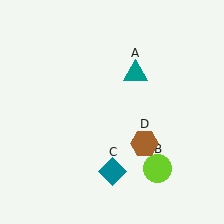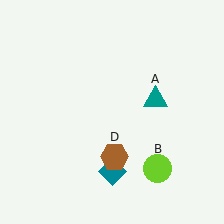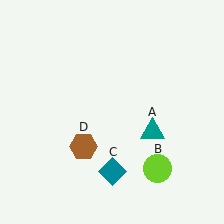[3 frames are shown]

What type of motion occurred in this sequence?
The teal triangle (object A), brown hexagon (object D) rotated clockwise around the center of the scene.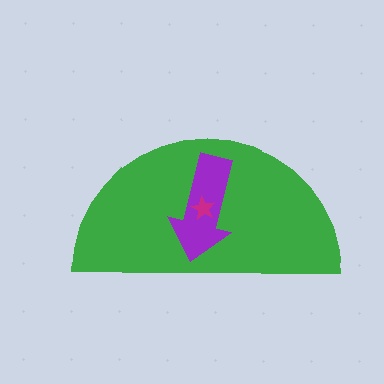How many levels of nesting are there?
3.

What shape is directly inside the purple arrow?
The magenta star.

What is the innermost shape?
The magenta star.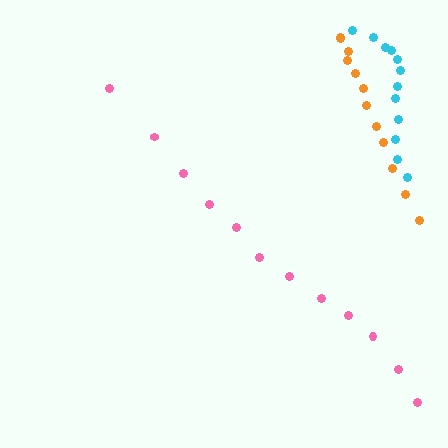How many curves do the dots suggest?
There are 3 distinct paths.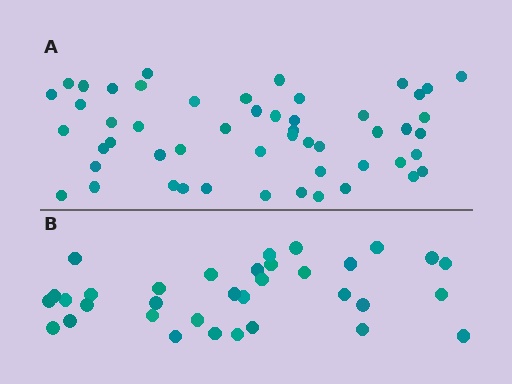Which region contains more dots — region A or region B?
Region A (the top region) has more dots.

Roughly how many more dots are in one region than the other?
Region A has approximately 20 more dots than region B.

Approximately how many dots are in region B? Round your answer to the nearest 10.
About 30 dots. (The exact count is 34, which rounds to 30.)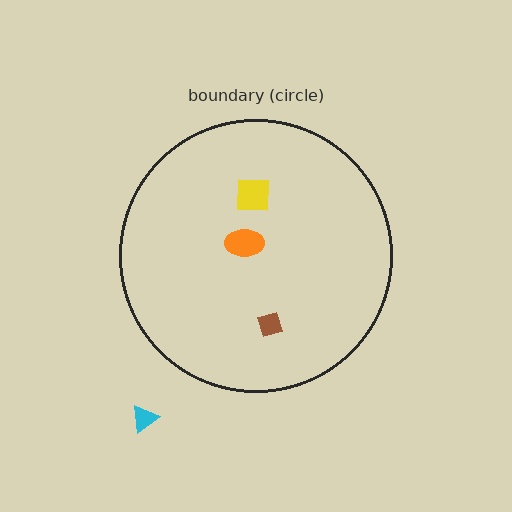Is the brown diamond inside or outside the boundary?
Inside.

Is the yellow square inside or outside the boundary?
Inside.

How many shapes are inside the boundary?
3 inside, 1 outside.